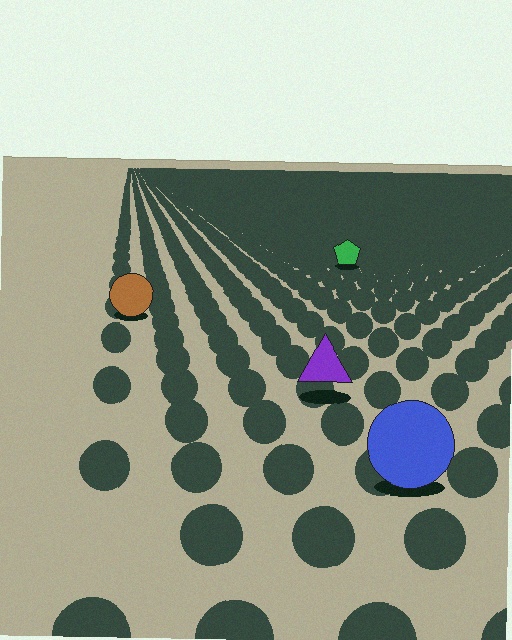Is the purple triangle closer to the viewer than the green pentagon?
Yes. The purple triangle is closer — you can tell from the texture gradient: the ground texture is coarser near it.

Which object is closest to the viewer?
The blue circle is closest. The texture marks near it are larger and more spread out.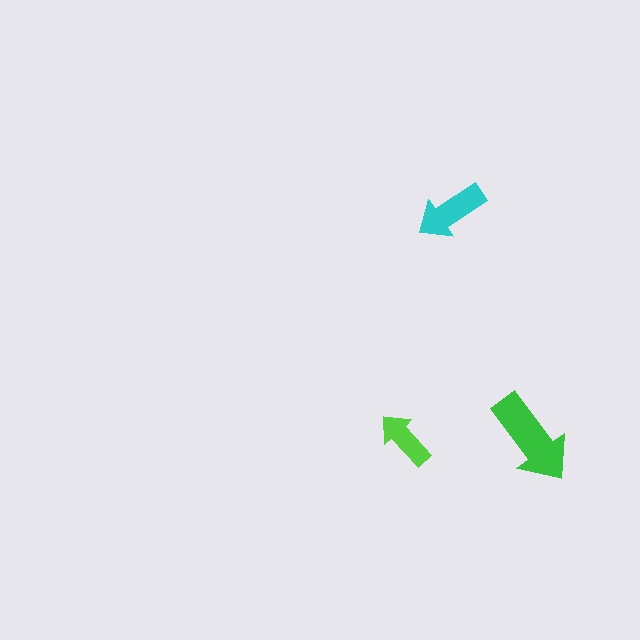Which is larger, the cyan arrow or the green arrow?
The green one.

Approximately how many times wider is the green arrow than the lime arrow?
About 1.5 times wider.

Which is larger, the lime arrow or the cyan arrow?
The cyan one.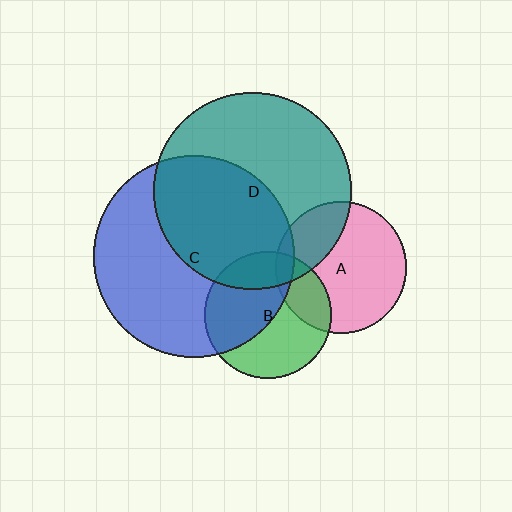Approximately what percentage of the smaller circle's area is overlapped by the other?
Approximately 20%.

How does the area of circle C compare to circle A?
Approximately 2.3 times.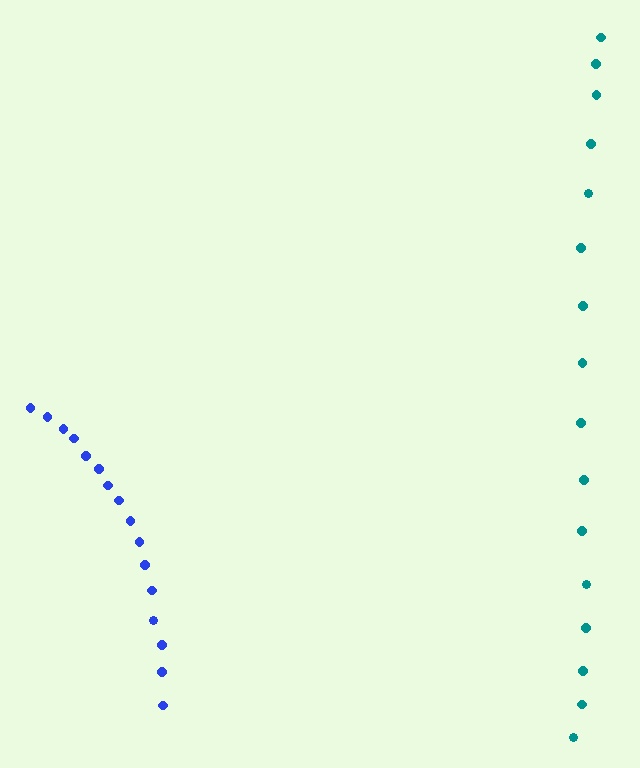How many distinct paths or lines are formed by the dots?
There are 2 distinct paths.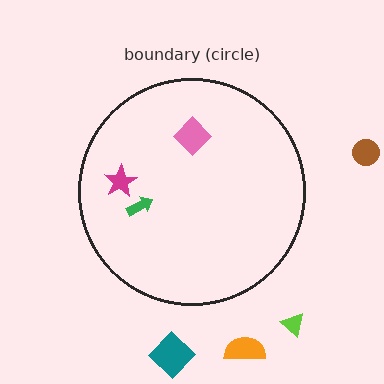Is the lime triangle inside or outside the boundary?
Outside.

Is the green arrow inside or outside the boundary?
Inside.